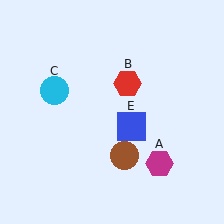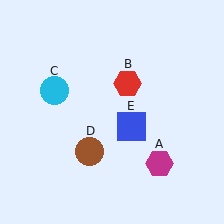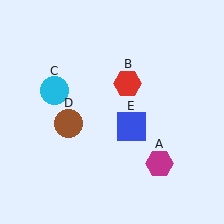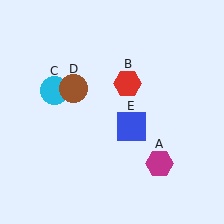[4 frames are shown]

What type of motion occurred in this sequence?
The brown circle (object D) rotated clockwise around the center of the scene.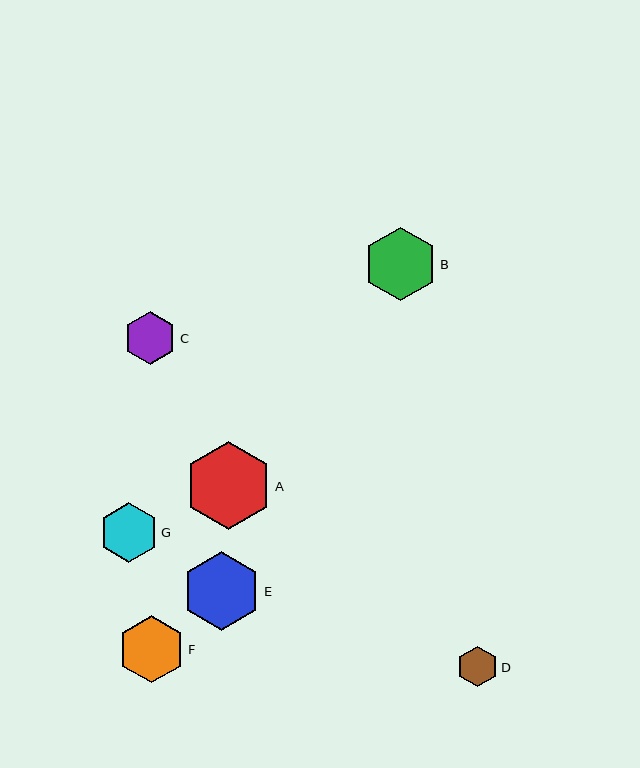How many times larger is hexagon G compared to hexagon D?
Hexagon G is approximately 1.5 times the size of hexagon D.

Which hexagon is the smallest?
Hexagon D is the smallest with a size of approximately 41 pixels.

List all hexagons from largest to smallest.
From largest to smallest: A, E, B, F, G, C, D.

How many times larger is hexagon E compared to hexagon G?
Hexagon E is approximately 1.3 times the size of hexagon G.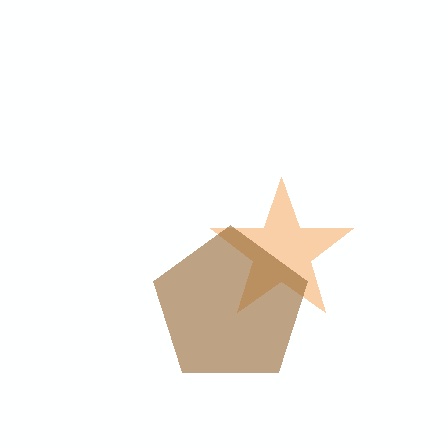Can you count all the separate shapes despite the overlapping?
Yes, there are 2 separate shapes.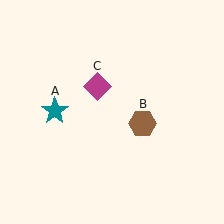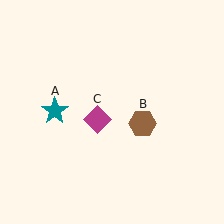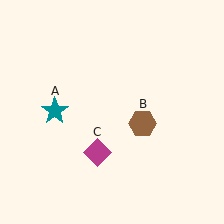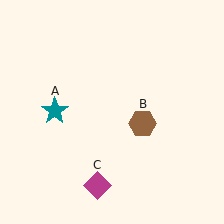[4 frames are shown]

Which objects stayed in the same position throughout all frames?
Teal star (object A) and brown hexagon (object B) remained stationary.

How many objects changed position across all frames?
1 object changed position: magenta diamond (object C).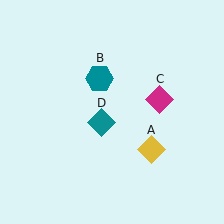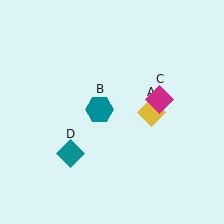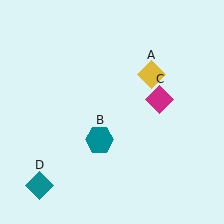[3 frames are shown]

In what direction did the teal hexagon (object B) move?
The teal hexagon (object B) moved down.